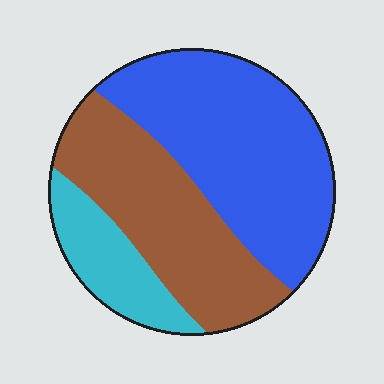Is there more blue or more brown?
Blue.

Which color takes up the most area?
Blue, at roughly 50%.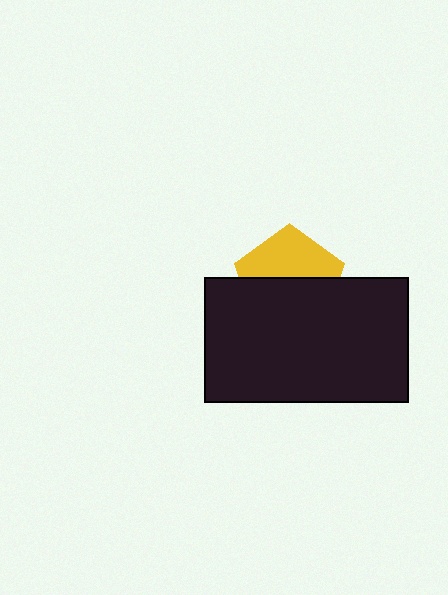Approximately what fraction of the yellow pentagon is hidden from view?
Roughly 54% of the yellow pentagon is hidden behind the black rectangle.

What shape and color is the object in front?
The object in front is a black rectangle.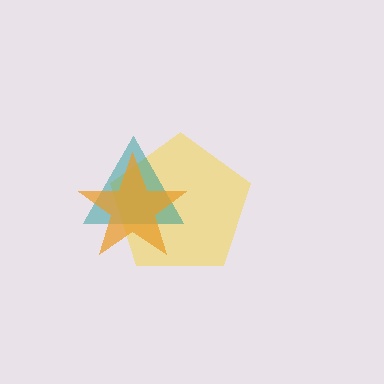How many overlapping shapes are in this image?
There are 3 overlapping shapes in the image.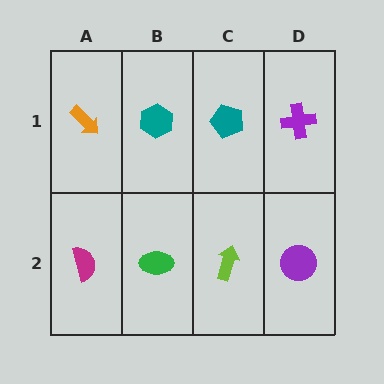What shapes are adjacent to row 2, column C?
A teal pentagon (row 1, column C), a green ellipse (row 2, column B), a purple circle (row 2, column D).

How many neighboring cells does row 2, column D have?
2.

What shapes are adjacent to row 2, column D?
A purple cross (row 1, column D), a lime arrow (row 2, column C).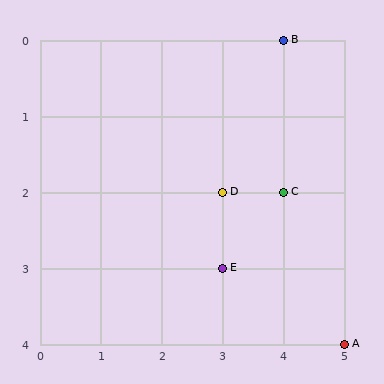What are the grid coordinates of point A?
Point A is at grid coordinates (5, 4).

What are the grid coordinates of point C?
Point C is at grid coordinates (4, 2).